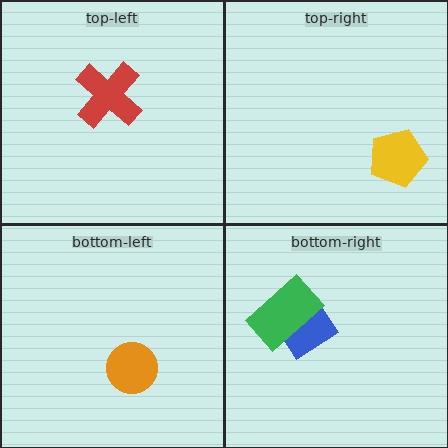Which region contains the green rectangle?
The bottom-right region.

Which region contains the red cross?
The top-left region.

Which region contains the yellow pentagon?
The top-right region.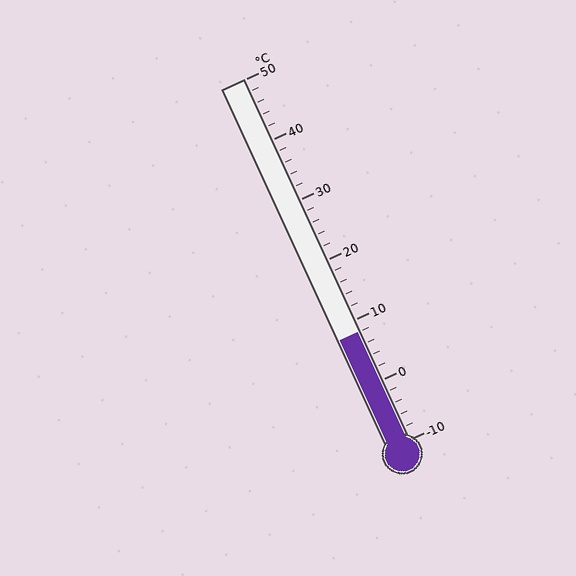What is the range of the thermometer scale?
The thermometer scale ranges from -10°C to 50°C.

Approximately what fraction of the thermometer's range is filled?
The thermometer is filled to approximately 30% of its range.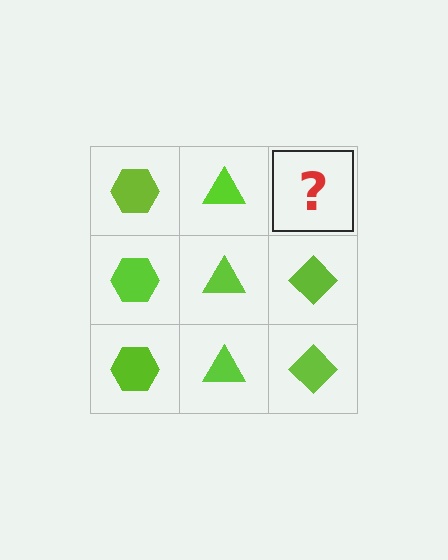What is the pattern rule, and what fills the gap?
The rule is that each column has a consistent shape. The gap should be filled with a lime diamond.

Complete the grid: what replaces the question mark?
The question mark should be replaced with a lime diamond.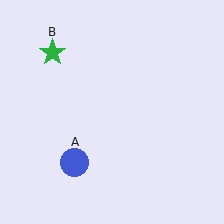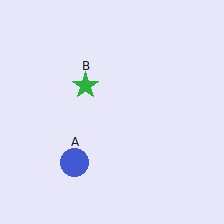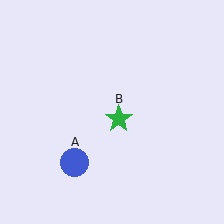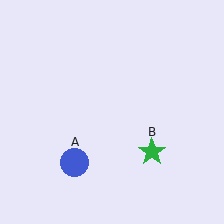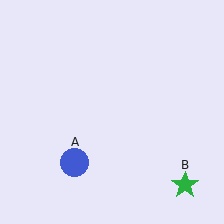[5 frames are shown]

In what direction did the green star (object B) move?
The green star (object B) moved down and to the right.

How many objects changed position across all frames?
1 object changed position: green star (object B).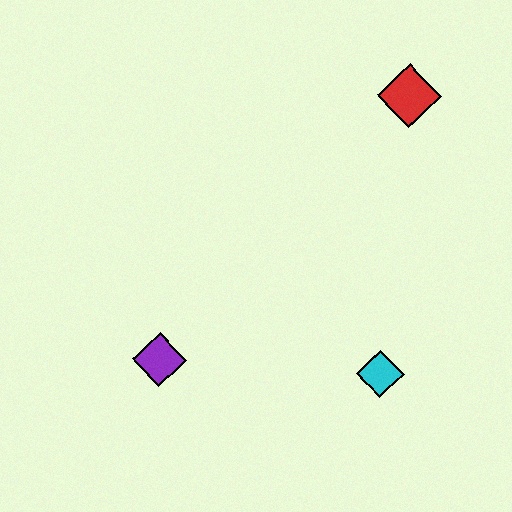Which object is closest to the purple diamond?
The cyan diamond is closest to the purple diamond.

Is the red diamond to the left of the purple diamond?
No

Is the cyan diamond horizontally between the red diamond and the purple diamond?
Yes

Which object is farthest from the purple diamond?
The red diamond is farthest from the purple diamond.